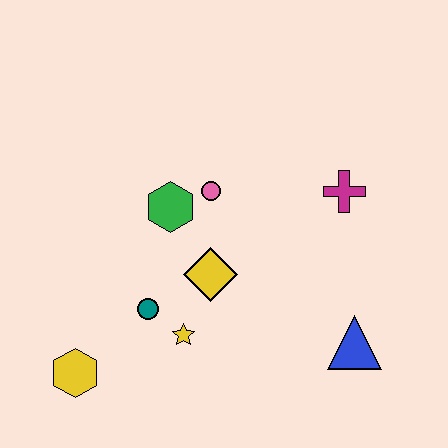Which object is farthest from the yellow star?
The magenta cross is farthest from the yellow star.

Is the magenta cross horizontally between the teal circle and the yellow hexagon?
No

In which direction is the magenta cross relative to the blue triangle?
The magenta cross is above the blue triangle.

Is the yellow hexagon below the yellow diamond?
Yes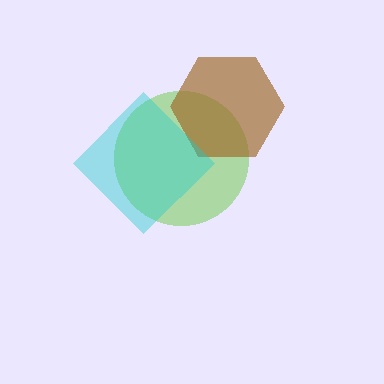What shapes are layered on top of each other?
The layered shapes are: a lime circle, a brown hexagon, a cyan diamond.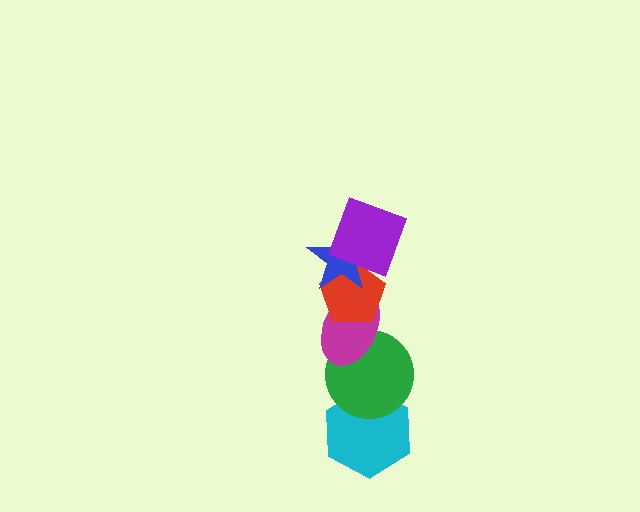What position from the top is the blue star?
The blue star is 2nd from the top.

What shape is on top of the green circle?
The magenta ellipse is on top of the green circle.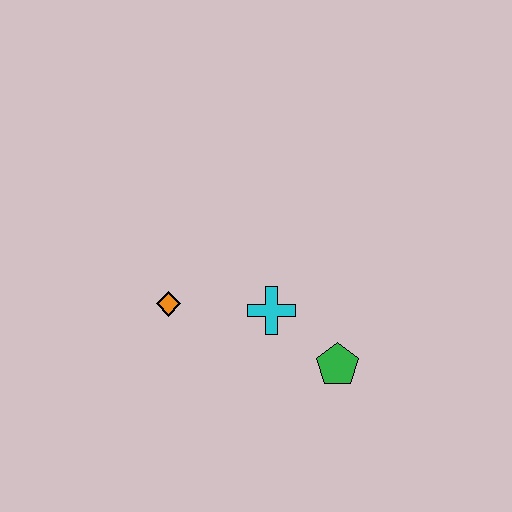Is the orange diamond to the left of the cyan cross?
Yes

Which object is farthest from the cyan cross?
The orange diamond is farthest from the cyan cross.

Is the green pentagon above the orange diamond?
No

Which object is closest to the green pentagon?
The cyan cross is closest to the green pentagon.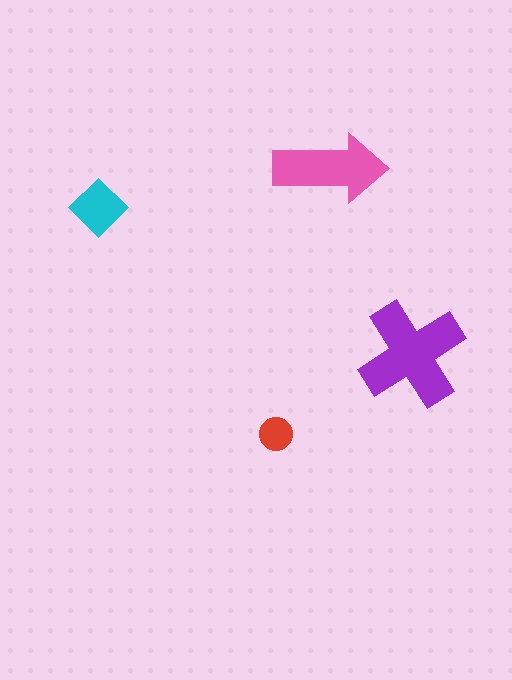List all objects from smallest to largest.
The red circle, the cyan diamond, the pink arrow, the purple cross.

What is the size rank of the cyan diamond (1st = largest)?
3rd.